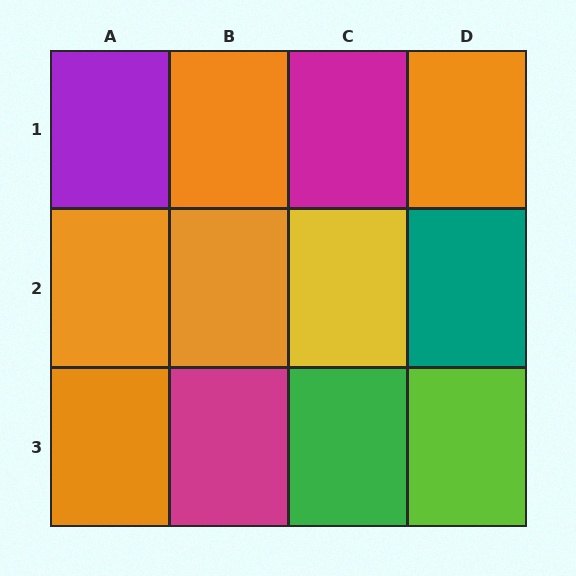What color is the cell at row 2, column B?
Orange.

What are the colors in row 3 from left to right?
Orange, magenta, green, lime.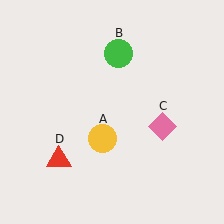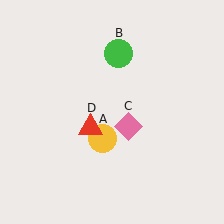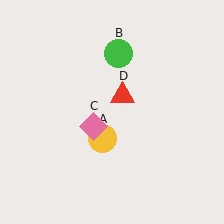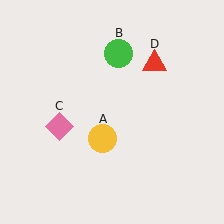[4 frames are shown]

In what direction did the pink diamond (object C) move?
The pink diamond (object C) moved left.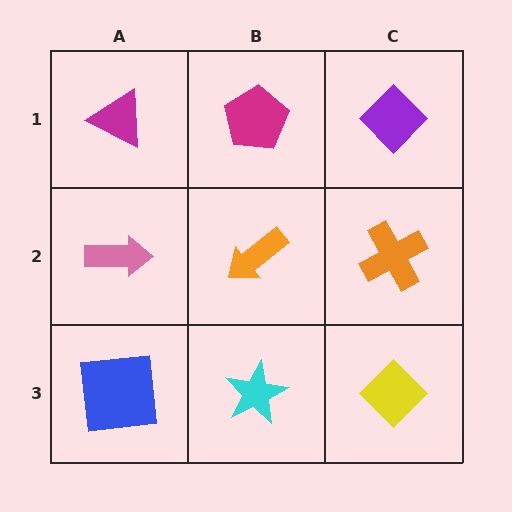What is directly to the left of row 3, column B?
A blue square.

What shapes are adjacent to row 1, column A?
A pink arrow (row 2, column A), a magenta pentagon (row 1, column B).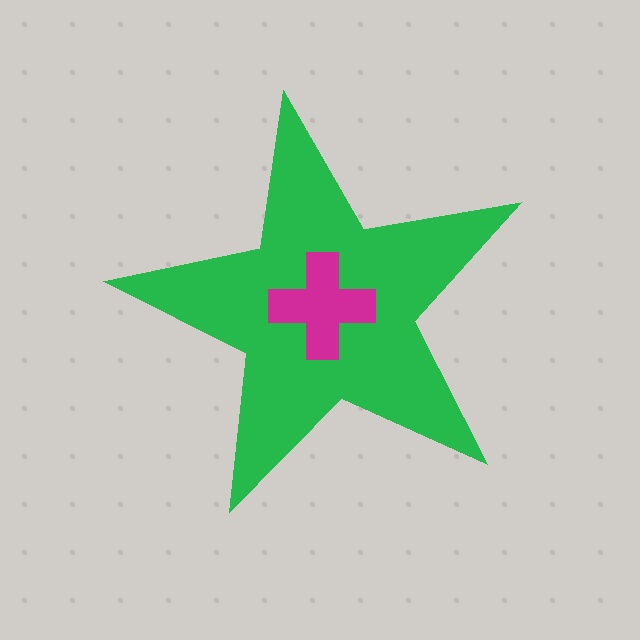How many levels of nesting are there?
2.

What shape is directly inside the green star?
The magenta cross.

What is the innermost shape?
The magenta cross.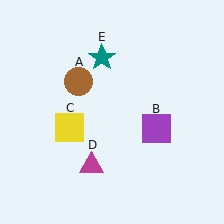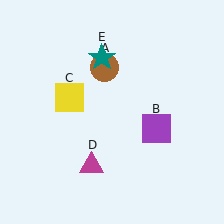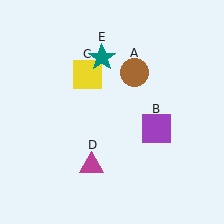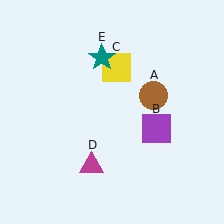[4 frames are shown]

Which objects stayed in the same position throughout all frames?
Purple square (object B) and magenta triangle (object D) and teal star (object E) remained stationary.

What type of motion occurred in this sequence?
The brown circle (object A), yellow square (object C) rotated clockwise around the center of the scene.